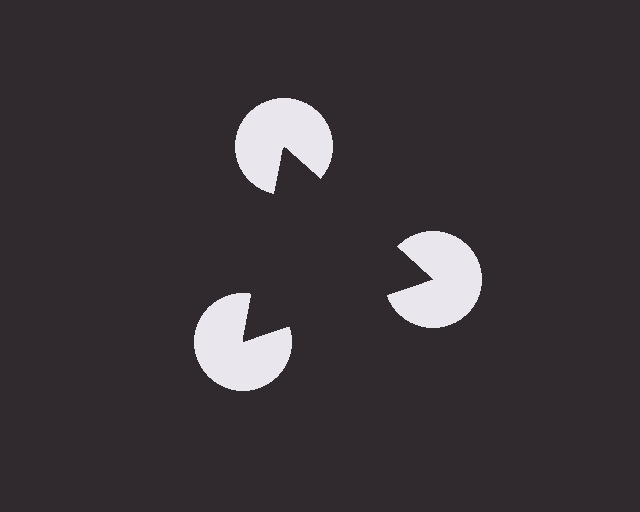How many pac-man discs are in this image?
There are 3 — one at each vertex of the illusory triangle.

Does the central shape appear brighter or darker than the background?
It typically appears slightly darker than the background, even though no actual brightness change is drawn.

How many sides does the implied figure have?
3 sides.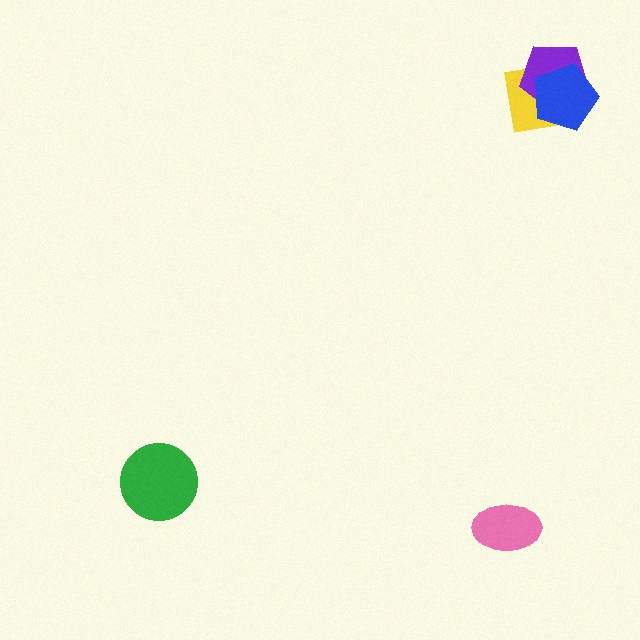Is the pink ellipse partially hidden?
No, no other shape covers it.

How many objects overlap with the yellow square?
2 objects overlap with the yellow square.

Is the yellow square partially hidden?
Yes, it is partially covered by another shape.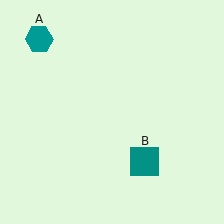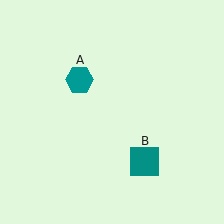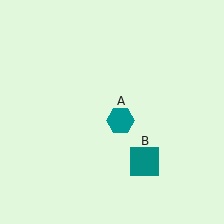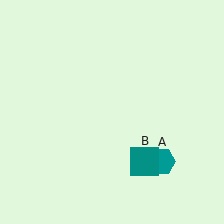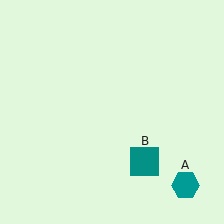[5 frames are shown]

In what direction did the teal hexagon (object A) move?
The teal hexagon (object A) moved down and to the right.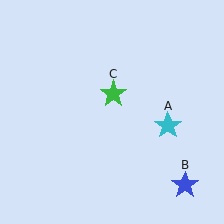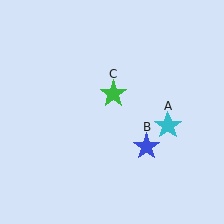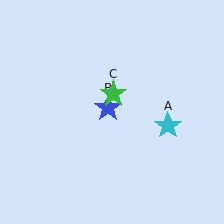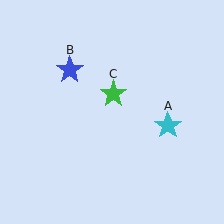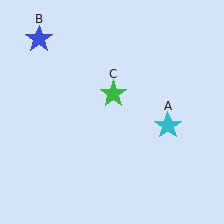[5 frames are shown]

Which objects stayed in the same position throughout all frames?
Cyan star (object A) and green star (object C) remained stationary.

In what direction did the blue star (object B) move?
The blue star (object B) moved up and to the left.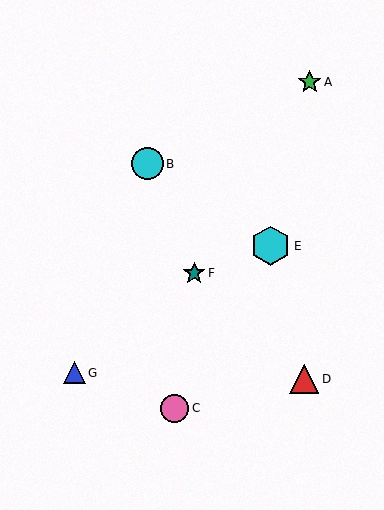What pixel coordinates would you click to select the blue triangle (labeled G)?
Click at (74, 373) to select the blue triangle G.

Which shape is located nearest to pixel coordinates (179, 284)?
The teal star (labeled F) at (194, 273) is nearest to that location.